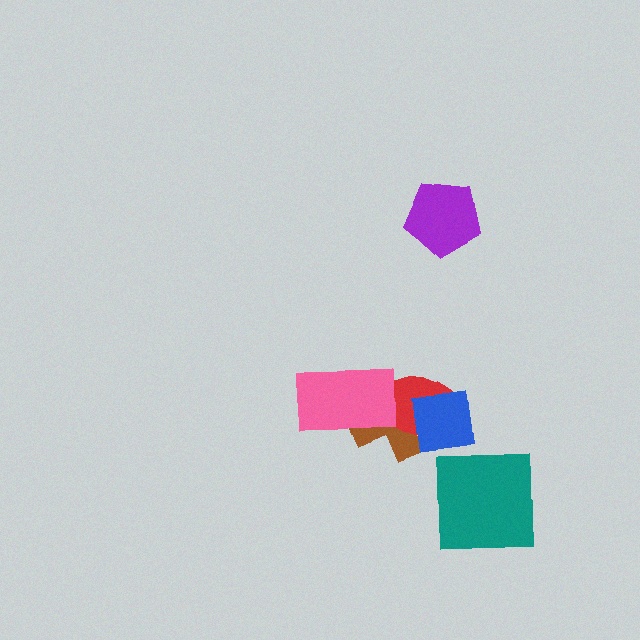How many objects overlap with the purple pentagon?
0 objects overlap with the purple pentagon.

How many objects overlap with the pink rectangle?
2 objects overlap with the pink rectangle.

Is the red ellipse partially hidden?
Yes, it is partially covered by another shape.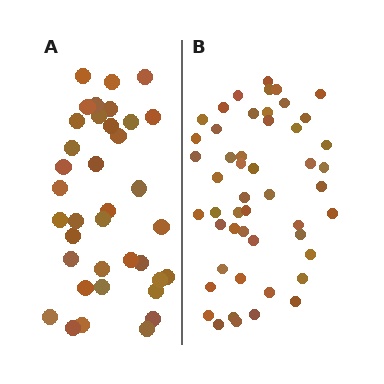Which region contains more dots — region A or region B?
Region B (the right region) has more dots.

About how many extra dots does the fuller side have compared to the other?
Region B has approximately 15 more dots than region A.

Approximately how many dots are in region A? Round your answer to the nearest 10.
About 40 dots. (The exact count is 37, which rounds to 40.)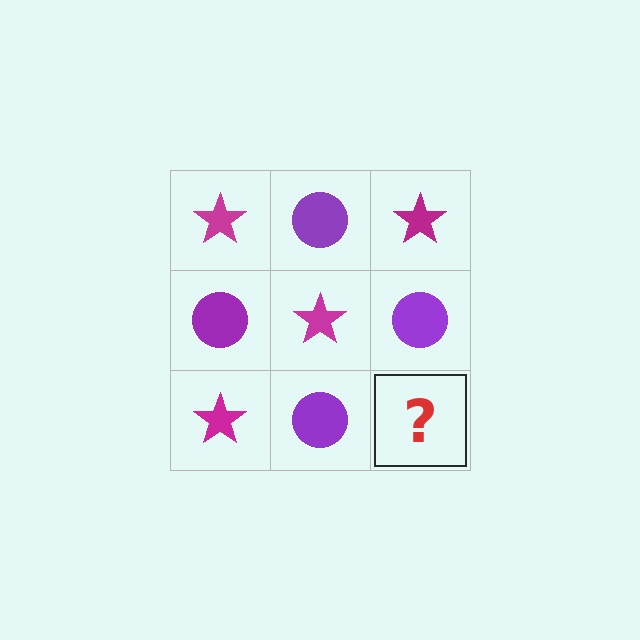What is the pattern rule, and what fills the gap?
The rule is that it alternates magenta star and purple circle in a checkerboard pattern. The gap should be filled with a magenta star.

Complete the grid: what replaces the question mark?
The question mark should be replaced with a magenta star.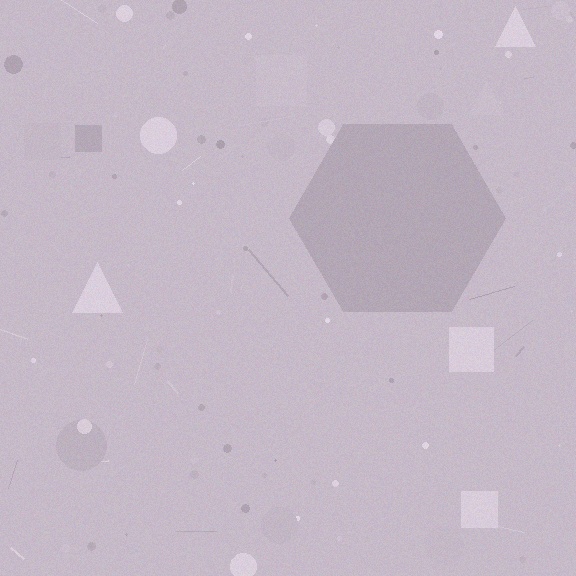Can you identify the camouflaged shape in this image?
The camouflaged shape is a hexagon.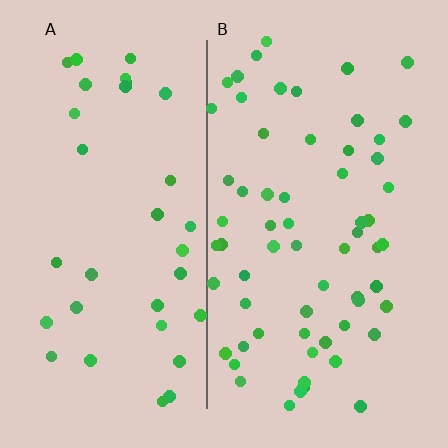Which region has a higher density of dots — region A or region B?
B (the right).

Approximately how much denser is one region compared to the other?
Approximately 1.9× — region B over region A.